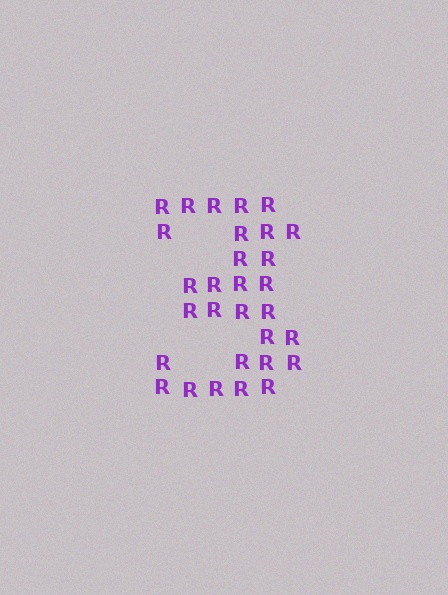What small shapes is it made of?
It is made of small letter R's.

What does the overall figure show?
The overall figure shows the digit 3.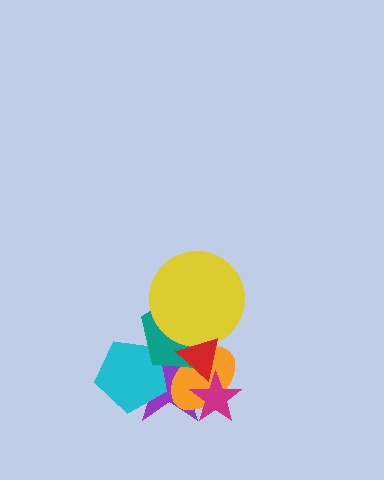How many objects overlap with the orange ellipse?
4 objects overlap with the orange ellipse.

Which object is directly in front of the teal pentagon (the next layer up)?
The yellow circle is directly in front of the teal pentagon.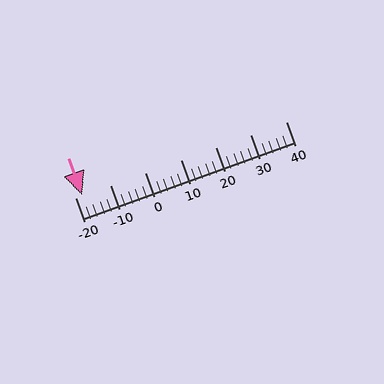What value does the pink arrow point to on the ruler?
The pink arrow points to approximately -18.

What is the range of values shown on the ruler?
The ruler shows values from -20 to 40.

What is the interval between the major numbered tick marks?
The major tick marks are spaced 10 units apart.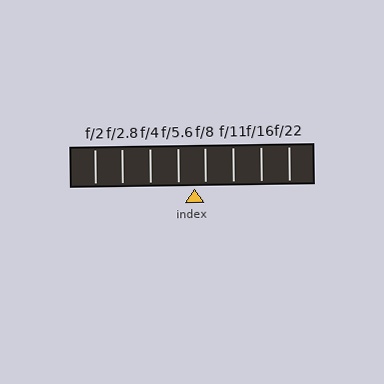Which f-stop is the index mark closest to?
The index mark is closest to f/8.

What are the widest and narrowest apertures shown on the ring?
The widest aperture shown is f/2 and the narrowest is f/22.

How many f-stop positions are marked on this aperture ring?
There are 8 f-stop positions marked.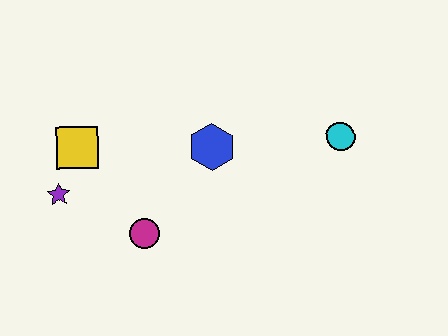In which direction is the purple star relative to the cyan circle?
The purple star is to the left of the cyan circle.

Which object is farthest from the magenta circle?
The cyan circle is farthest from the magenta circle.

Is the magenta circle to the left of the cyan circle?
Yes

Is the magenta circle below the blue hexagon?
Yes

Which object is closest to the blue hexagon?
The magenta circle is closest to the blue hexagon.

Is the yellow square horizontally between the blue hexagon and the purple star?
Yes